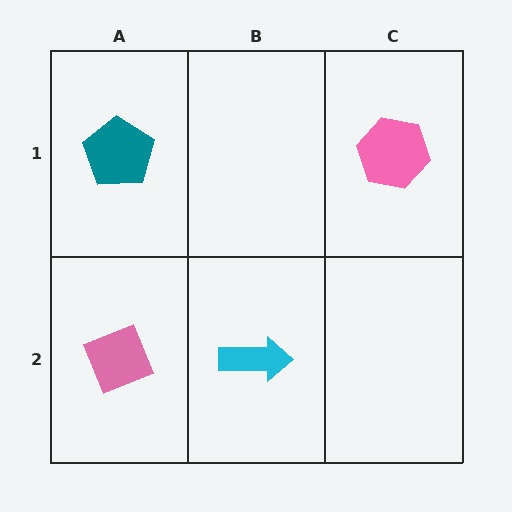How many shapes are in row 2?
2 shapes.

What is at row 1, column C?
A pink hexagon.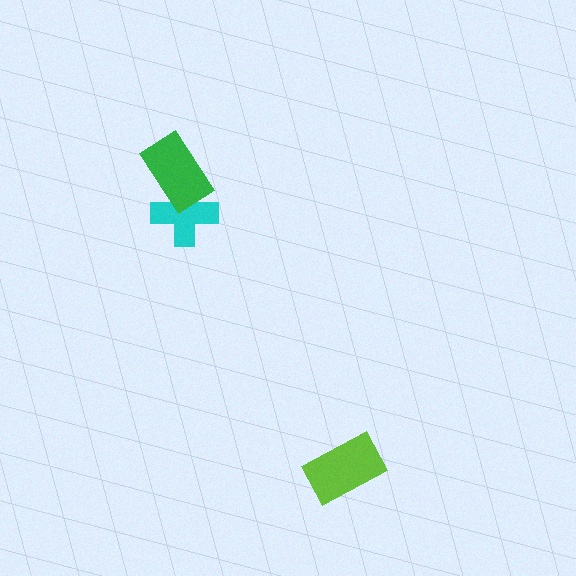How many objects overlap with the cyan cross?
1 object overlaps with the cyan cross.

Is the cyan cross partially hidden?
Yes, it is partially covered by another shape.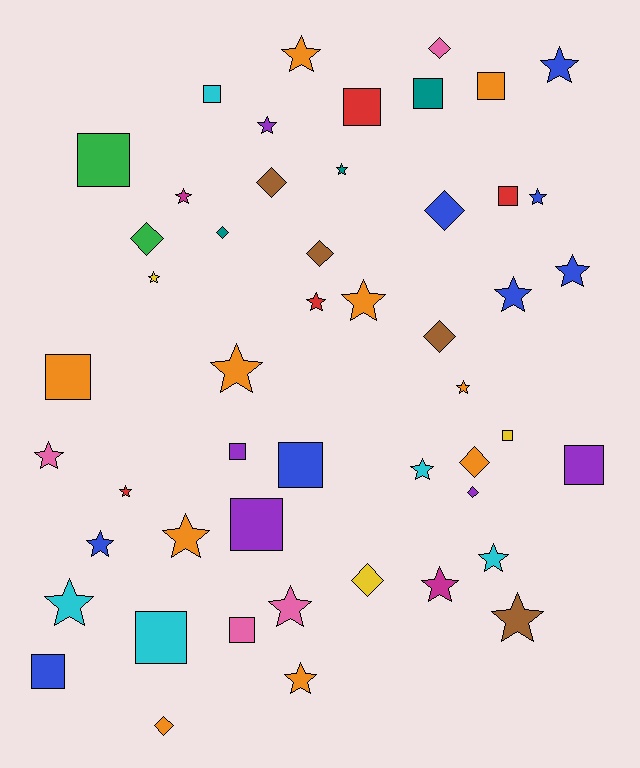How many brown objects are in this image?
There are 4 brown objects.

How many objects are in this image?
There are 50 objects.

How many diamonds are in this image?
There are 11 diamonds.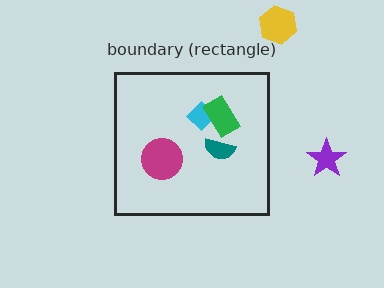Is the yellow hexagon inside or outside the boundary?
Outside.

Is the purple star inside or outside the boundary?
Outside.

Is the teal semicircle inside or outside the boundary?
Inside.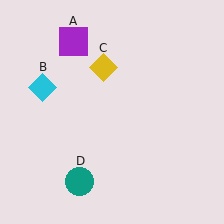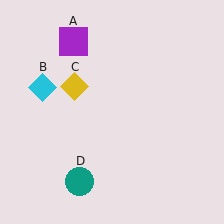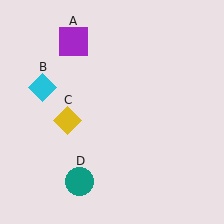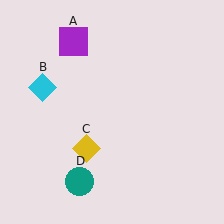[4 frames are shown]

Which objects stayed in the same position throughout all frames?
Purple square (object A) and cyan diamond (object B) and teal circle (object D) remained stationary.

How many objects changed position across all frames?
1 object changed position: yellow diamond (object C).